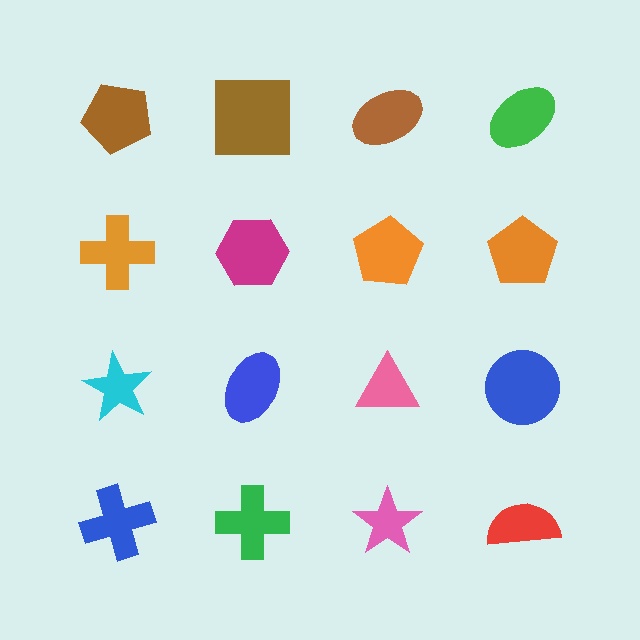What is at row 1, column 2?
A brown square.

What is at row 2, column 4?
An orange pentagon.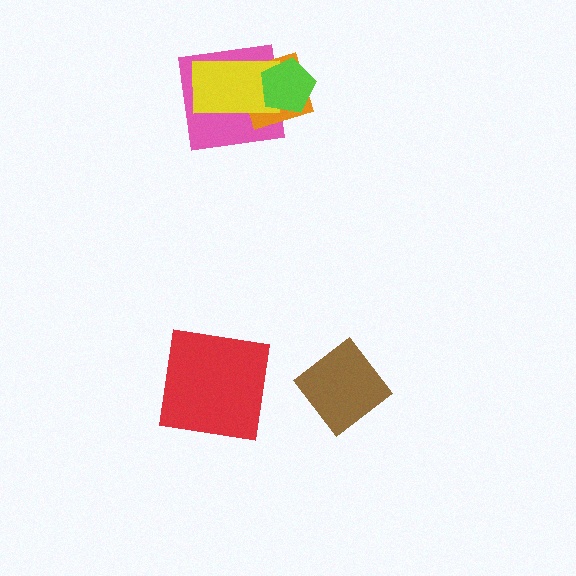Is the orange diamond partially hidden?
Yes, it is partially covered by another shape.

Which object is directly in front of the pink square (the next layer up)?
The orange diamond is directly in front of the pink square.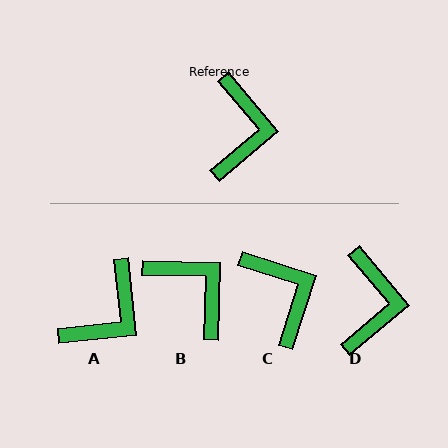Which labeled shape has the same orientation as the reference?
D.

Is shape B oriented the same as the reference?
No, it is off by about 49 degrees.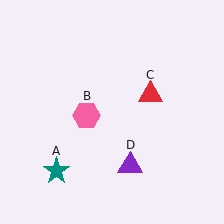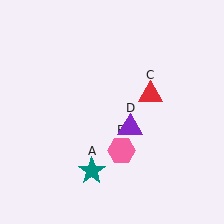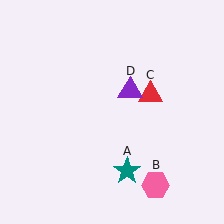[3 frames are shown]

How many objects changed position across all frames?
3 objects changed position: teal star (object A), pink hexagon (object B), purple triangle (object D).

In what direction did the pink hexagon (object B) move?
The pink hexagon (object B) moved down and to the right.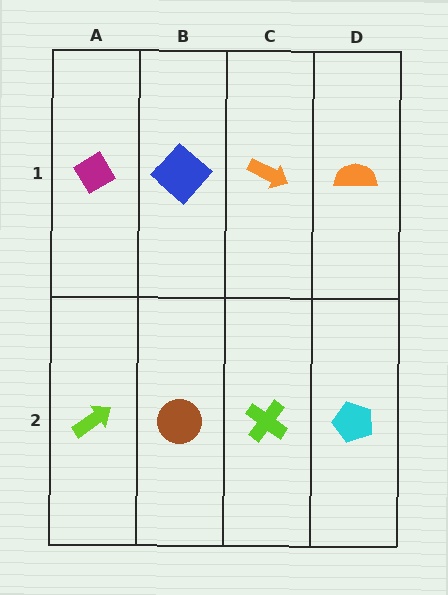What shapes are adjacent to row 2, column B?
A blue diamond (row 1, column B), a lime arrow (row 2, column A), a lime cross (row 2, column C).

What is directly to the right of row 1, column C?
An orange semicircle.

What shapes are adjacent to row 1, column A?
A lime arrow (row 2, column A), a blue diamond (row 1, column B).